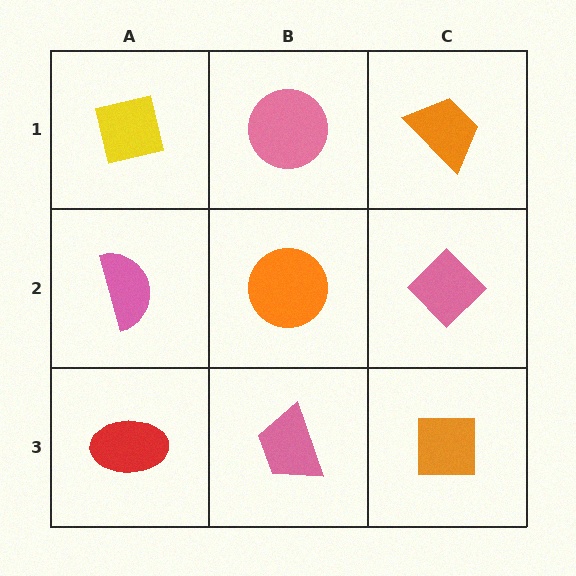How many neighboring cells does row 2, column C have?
3.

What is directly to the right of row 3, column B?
An orange square.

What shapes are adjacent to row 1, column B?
An orange circle (row 2, column B), a yellow square (row 1, column A), an orange trapezoid (row 1, column C).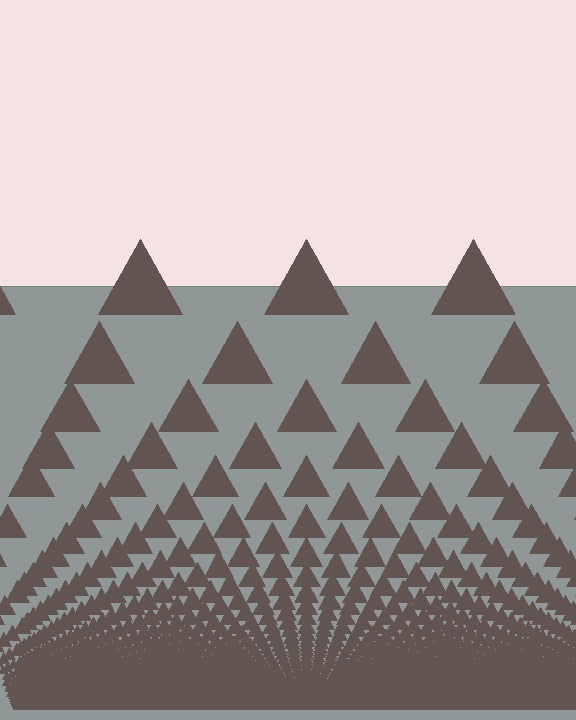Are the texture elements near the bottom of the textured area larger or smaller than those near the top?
Smaller. The gradient is inverted — elements near the bottom are smaller and denser.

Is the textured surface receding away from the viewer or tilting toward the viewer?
The surface appears to tilt toward the viewer. Texture elements get larger and sparser toward the top.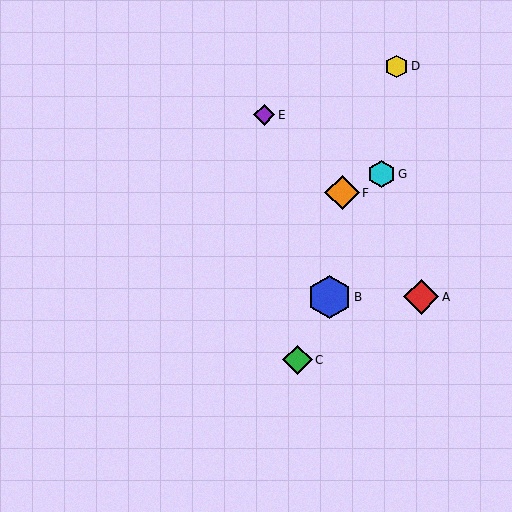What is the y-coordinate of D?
Object D is at y≈66.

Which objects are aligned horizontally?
Objects A, B are aligned horizontally.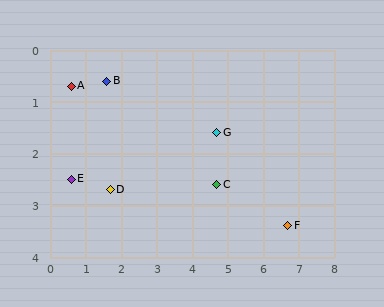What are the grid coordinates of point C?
Point C is at approximately (4.7, 2.6).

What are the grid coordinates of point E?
Point E is at approximately (0.6, 2.5).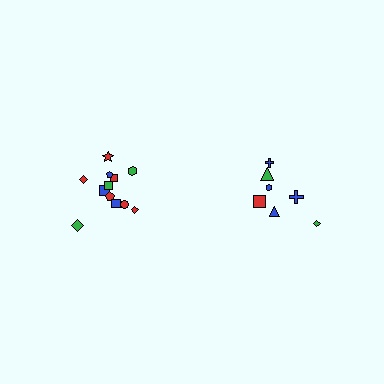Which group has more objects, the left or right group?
The left group.